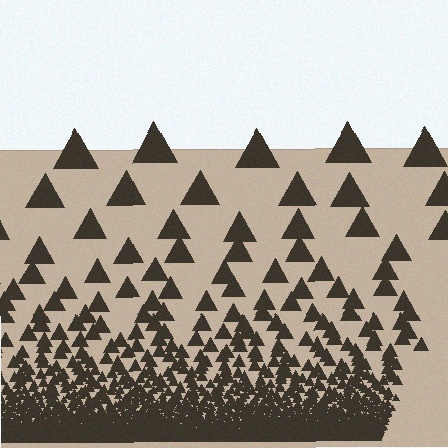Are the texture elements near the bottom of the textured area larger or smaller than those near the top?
Smaller. The gradient is inverted — elements near the bottom are smaller and denser.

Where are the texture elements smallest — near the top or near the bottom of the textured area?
Near the bottom.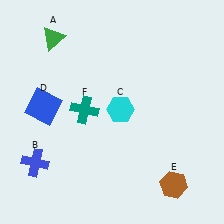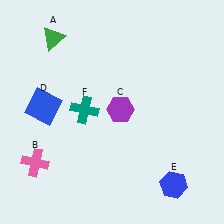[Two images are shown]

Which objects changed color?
B changed from blue to pink. C changed from cyan to purple. E changed from brown to blue.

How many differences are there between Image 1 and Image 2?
There are 3 differences between the two images.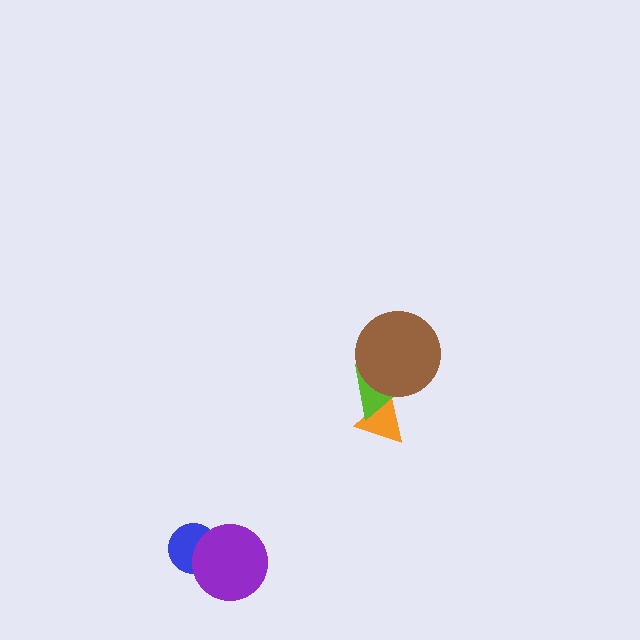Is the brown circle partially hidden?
No, no other shape covers it.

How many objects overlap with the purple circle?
1 object overlaps with the purple circle.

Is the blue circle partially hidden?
Yes, it is partially covered by another shape.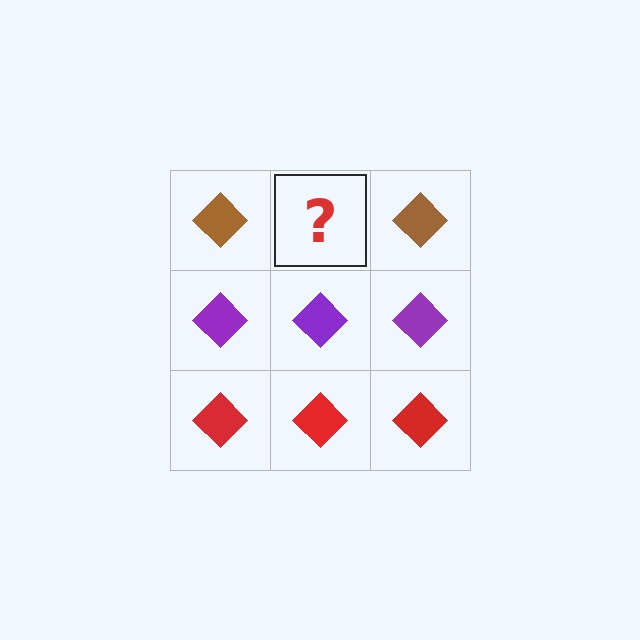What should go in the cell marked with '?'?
The missing cell should contain a brown diamond.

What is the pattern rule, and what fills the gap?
The rule is that each row has a consistent color. The gap should be filled with a brown diamond.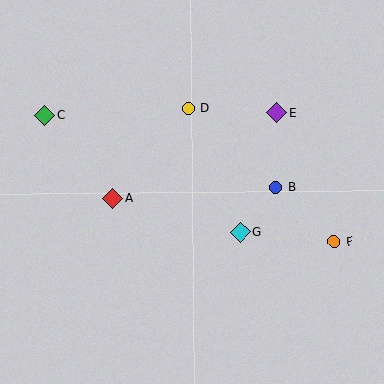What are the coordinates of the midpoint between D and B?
The midpoint between D and B is at (232, 148).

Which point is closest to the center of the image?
Point G at (241, 232) is closest to the center.